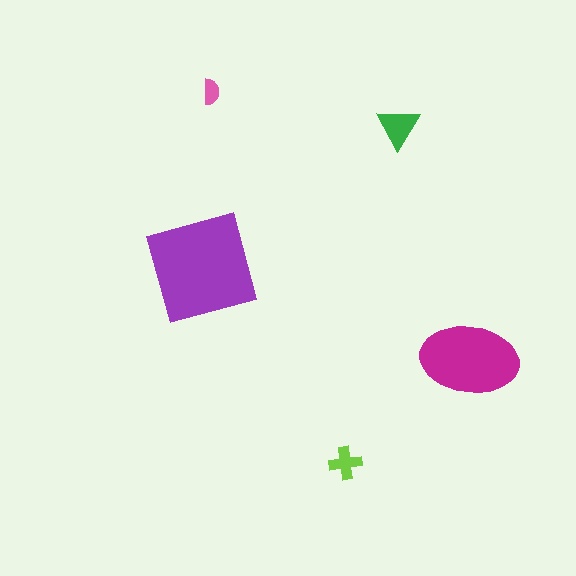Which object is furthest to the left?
The purple diamond is leftmost.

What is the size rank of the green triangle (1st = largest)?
3rd.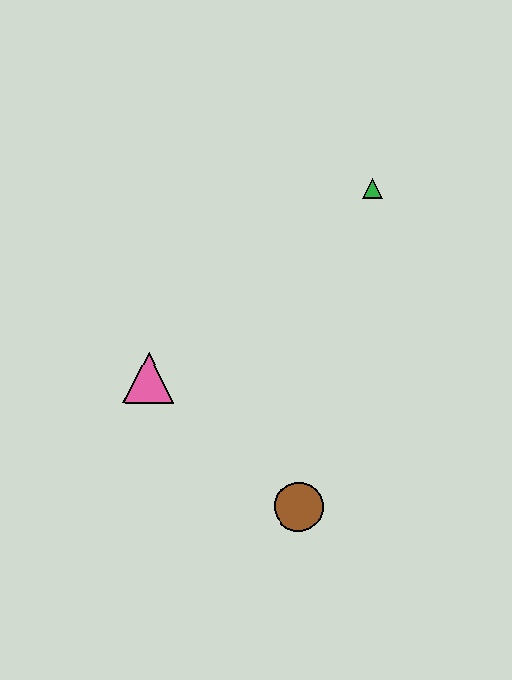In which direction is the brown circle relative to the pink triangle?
The brown circle is to the right of the pink triangle.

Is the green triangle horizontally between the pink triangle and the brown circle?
No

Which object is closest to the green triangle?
The pink triangle is closest to the green triangle.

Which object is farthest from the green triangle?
The brown circle is farthest from the green triangle.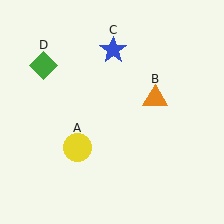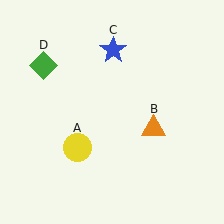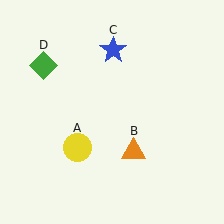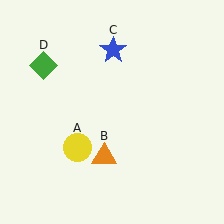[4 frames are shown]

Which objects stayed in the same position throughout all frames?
Yellow circle (object A) and blue star (object C) and green diamond (object D) remained stationary.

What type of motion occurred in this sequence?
The orange triangle (object B) rotated clockwise around the center of the scene.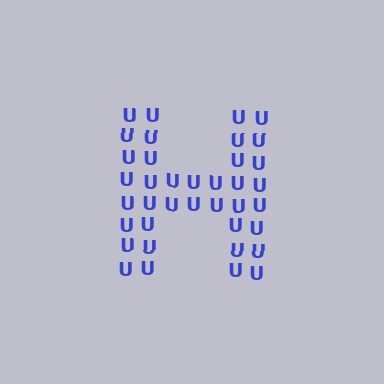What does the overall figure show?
The overall figure shows the letter H.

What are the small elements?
The small elements are letter U's.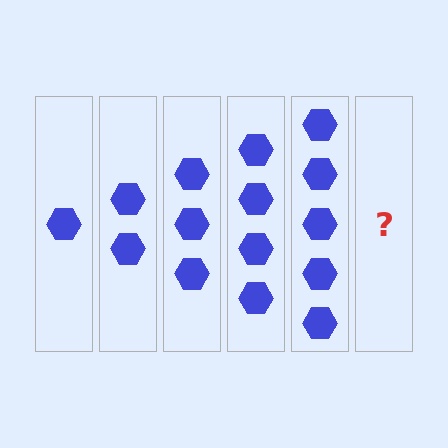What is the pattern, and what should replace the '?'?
The pattern is that each step adds one more hexagon. The '?' should be 6 hexagons.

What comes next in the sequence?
The next element should be 6 hexagons.